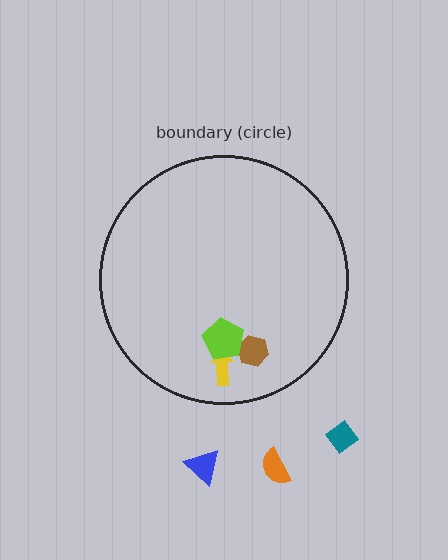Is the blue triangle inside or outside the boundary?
Outside.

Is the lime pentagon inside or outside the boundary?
Inside.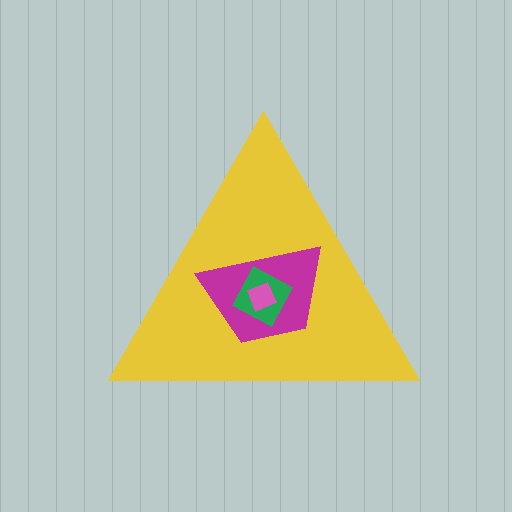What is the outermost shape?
The yellow triangle.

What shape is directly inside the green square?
The pink diamond.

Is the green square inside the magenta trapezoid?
Yes.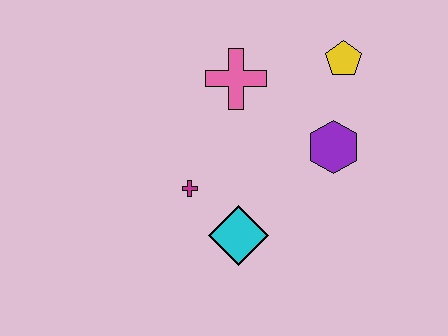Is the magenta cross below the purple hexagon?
Yes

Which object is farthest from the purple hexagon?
The magenta cross is farthest from the purple hexagon.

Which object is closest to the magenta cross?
The cyan diamond is closest to the magenta cross.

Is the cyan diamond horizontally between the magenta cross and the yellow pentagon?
Yes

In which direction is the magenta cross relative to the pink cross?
The magenta cross is below the pink cross.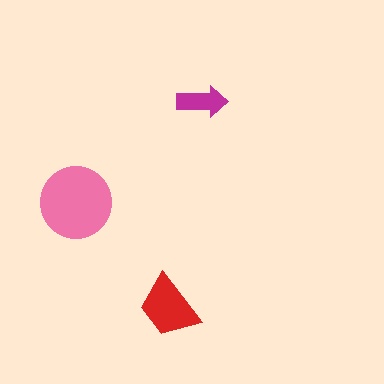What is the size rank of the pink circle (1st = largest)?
1st.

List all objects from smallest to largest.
The magenta arrow, the red trapezoid, the pink circle.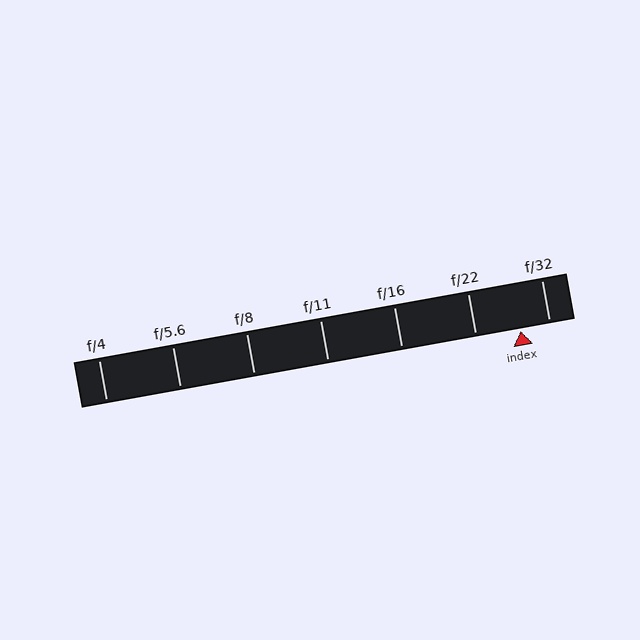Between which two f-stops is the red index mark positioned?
The index mark is between f/22 and f/32.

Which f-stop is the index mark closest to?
The index mark is closest to f/32.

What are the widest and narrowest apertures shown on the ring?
The widest aperture shown is f/4 and the narrowest is f/32.